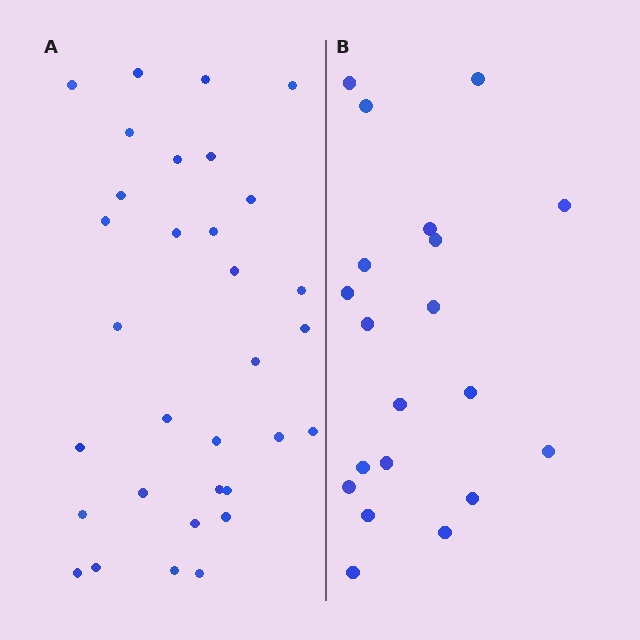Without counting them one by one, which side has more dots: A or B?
Region A (the left region) has more dots.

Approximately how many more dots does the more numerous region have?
Region A has roughly 12 or so more dots than region B.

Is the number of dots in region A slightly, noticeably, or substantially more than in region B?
Region A has substantially more. The ratio is roughly 1.6 to 1.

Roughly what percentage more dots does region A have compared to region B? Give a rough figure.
About 60% more.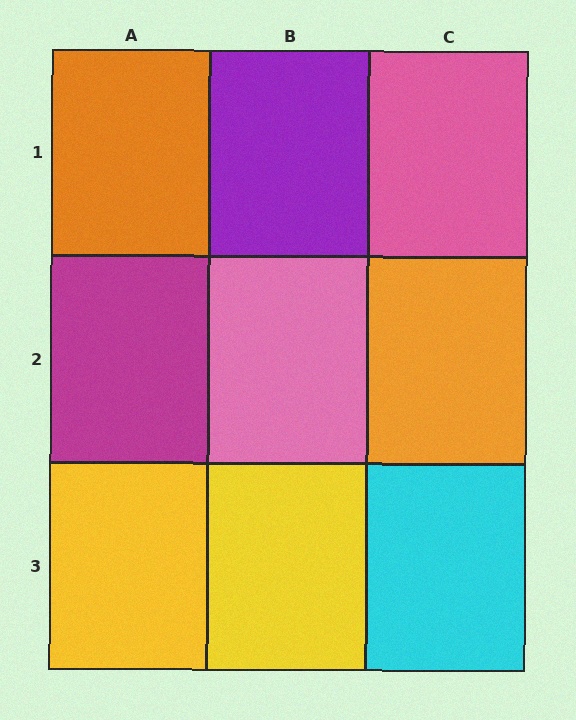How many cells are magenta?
1 cell is magenta.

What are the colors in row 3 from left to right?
Yellow, yellow, cyan.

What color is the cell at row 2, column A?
Magenta.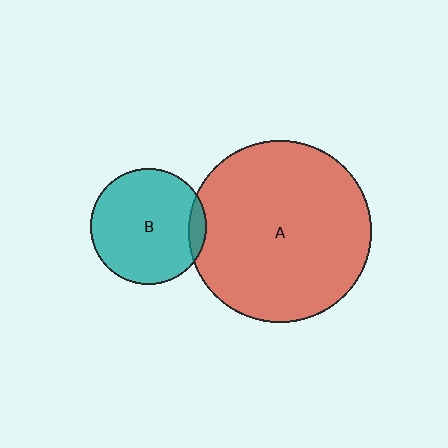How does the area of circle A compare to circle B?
Approximately 2.5 times.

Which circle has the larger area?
Circle A (red).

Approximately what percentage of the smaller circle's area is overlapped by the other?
Approximately 10%.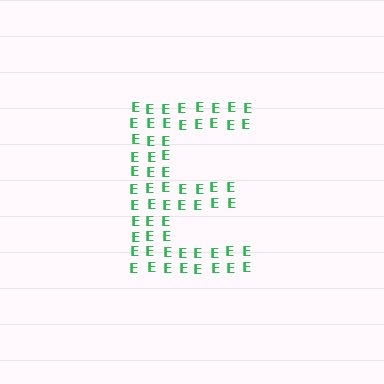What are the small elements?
The small elements are letter E's.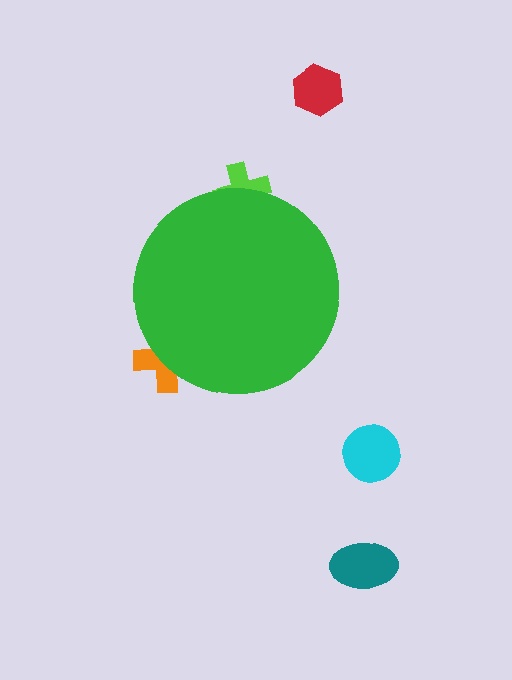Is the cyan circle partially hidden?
No, the cyan circle is fully visible.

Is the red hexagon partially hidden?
No, the red hexagon is fully visible.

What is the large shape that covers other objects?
A green circle.